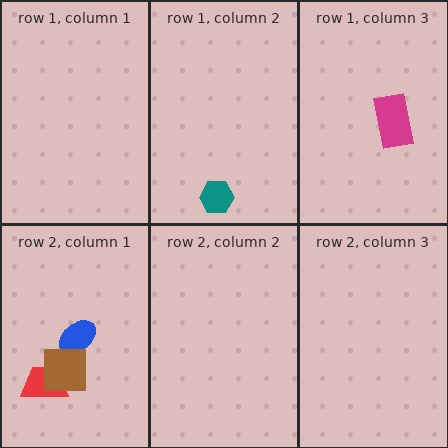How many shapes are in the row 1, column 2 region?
1.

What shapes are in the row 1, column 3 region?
The magenta rectangle.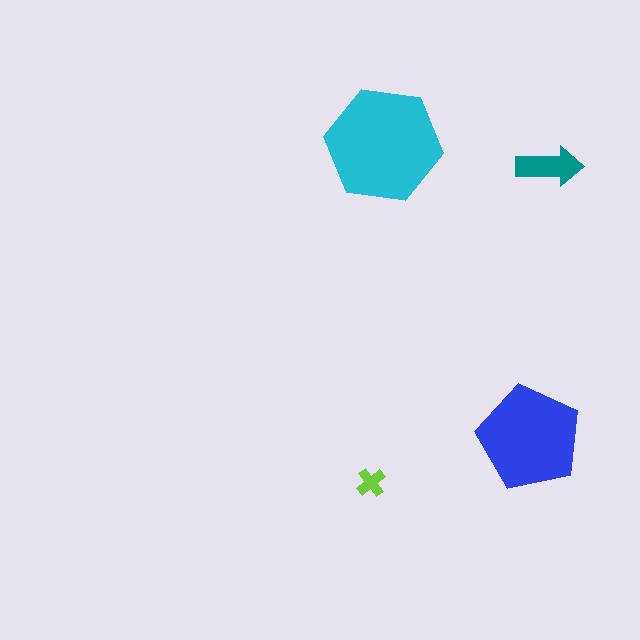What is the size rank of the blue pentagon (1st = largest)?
2nd.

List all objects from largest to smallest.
The cyan hexagon, the blue pentagon, the teal arrow, the lime cross.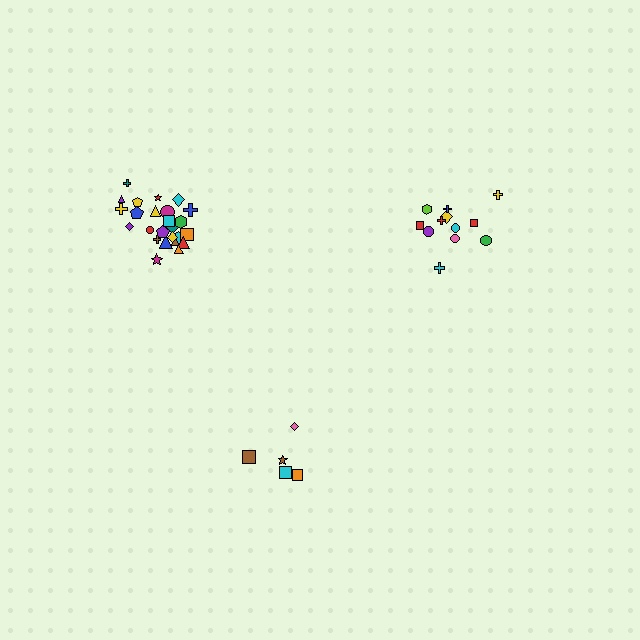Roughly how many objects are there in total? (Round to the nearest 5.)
Roughly 40 objects in total.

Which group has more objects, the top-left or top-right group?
The top-left group.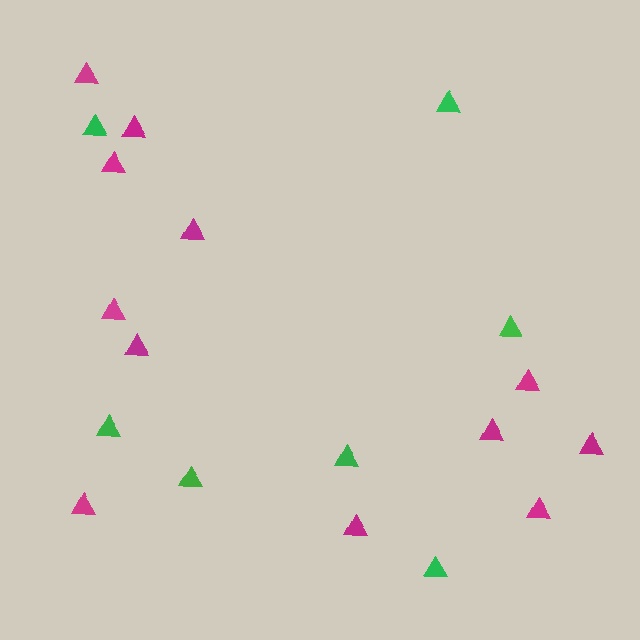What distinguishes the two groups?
There are 2 groups: one group of magenta triangles (12) and one group of green triangles (7).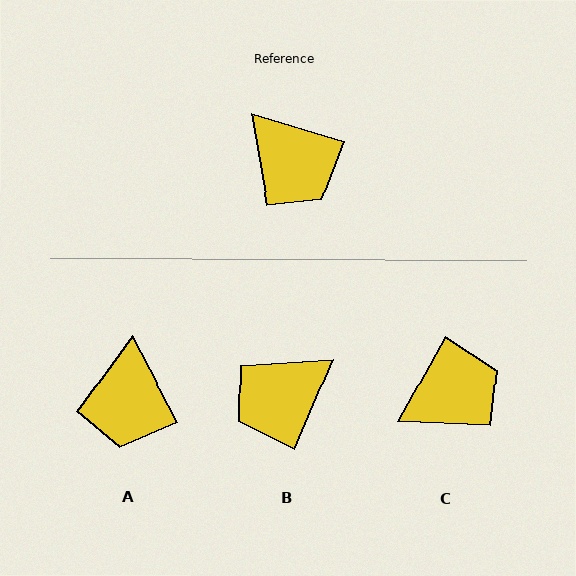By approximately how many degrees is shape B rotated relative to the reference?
Approximately 96 degrees clockwise.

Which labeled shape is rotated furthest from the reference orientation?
B, about 96 degrees away.